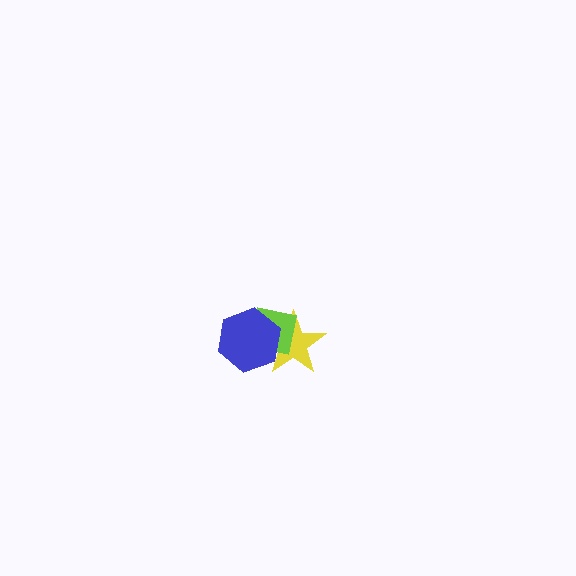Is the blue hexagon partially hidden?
No, no other shape covers it.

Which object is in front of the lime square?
The blue hexagon is in front of the lime square.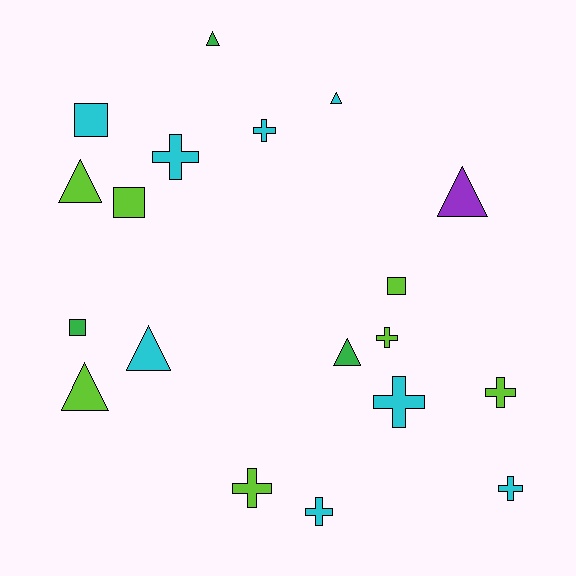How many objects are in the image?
There are 19 objects.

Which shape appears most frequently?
Cross, with 8 objects.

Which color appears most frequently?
Cyan, with 8 objects.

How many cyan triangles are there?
There are 2 cyan triangles.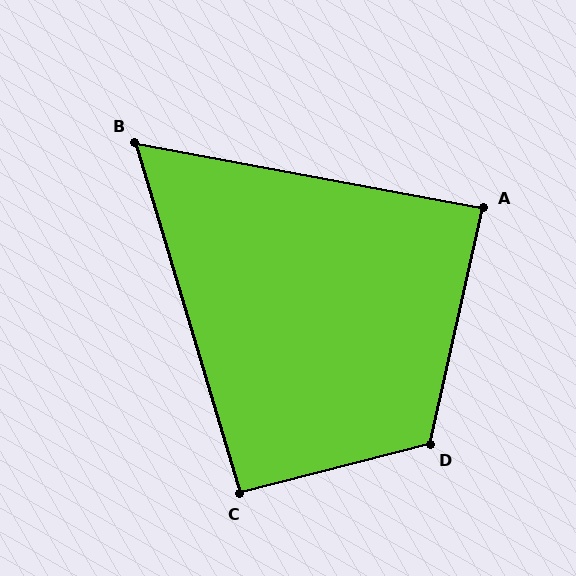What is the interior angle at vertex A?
Approximately 88 degrees (approximately right).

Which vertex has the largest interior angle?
D, at approximately 117 degrees.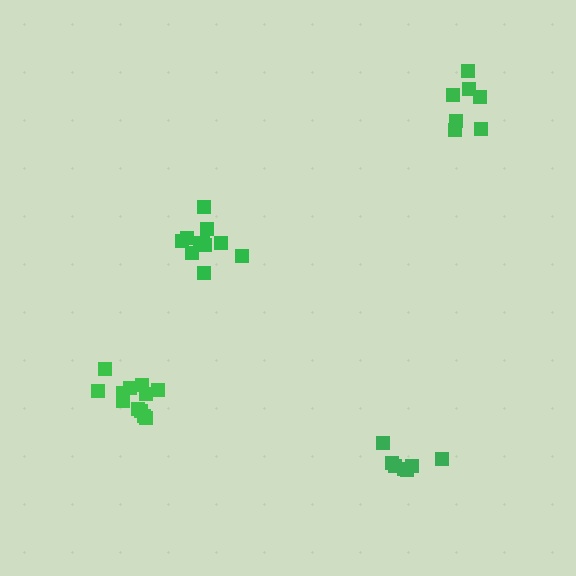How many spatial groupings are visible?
There are 4 spatial groupings.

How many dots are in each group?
Group 1: 7 dots, Group 2: 12 dots, Group 3: 7 dots, Group 4: 11 dots (37 total).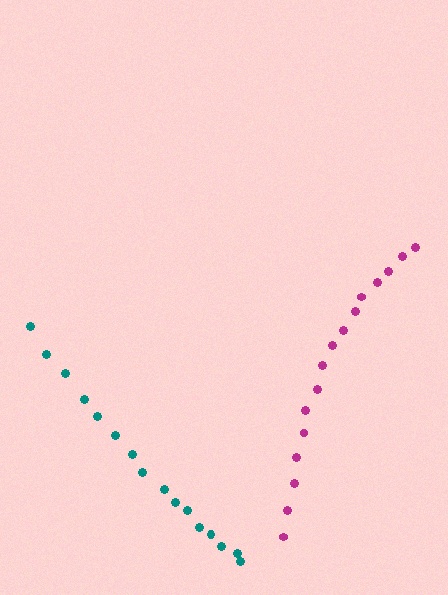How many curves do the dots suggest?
There are 2 distinct paths.